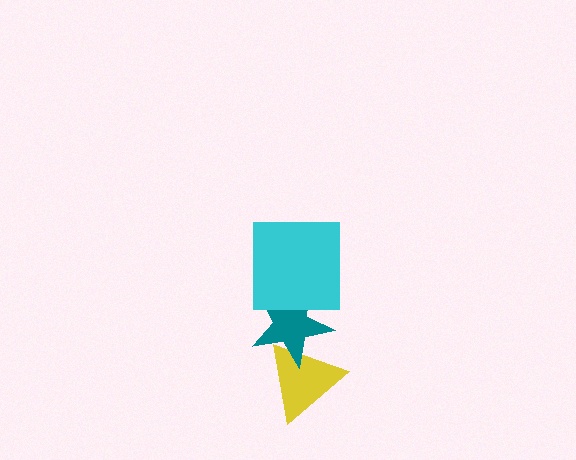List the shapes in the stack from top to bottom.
From top to bottom: the cyan square, the teal star, the yellow triangle.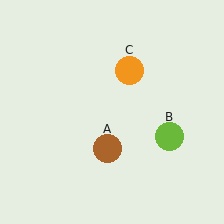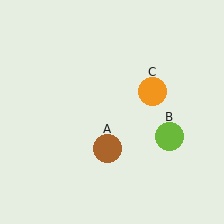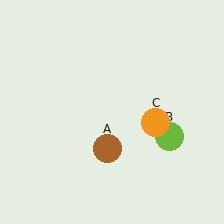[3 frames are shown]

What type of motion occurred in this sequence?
The orange circle (object C) rotated clockwise around the center of the scene.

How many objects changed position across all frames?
1 object changed position: orange circle (object C).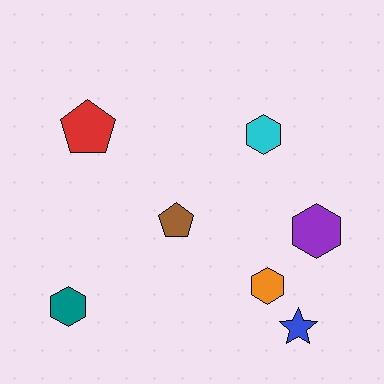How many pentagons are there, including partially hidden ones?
There are 2 pentagons.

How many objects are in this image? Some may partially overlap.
There are 7 objects.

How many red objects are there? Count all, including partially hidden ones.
There is 1 red object.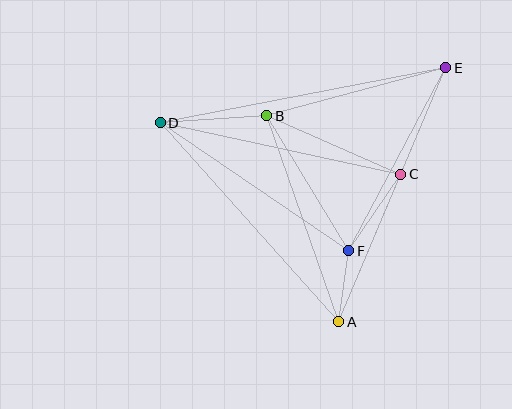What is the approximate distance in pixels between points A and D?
The distance between A and D is approximately 267 pixels.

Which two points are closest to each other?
Points A and F are closest to each other.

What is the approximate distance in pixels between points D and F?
The distance between D and F is approximately 228 pixels.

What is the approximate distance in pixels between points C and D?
The distance between C and D is approximately 246 pixels.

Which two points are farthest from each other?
Points D and E are farthest from each other.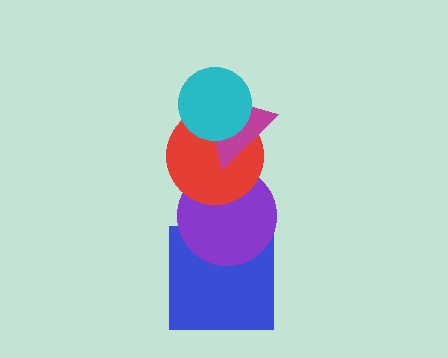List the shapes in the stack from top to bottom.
From top to bottom: the cyan circle, the magenta triangle, the red circle, the purple circle, the blue square.